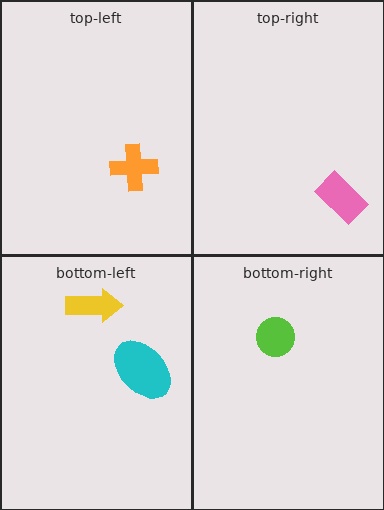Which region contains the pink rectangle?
The top-right region.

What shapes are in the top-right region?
The pink rectangle.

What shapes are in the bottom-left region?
The yellow arrow, the cyan ellipse.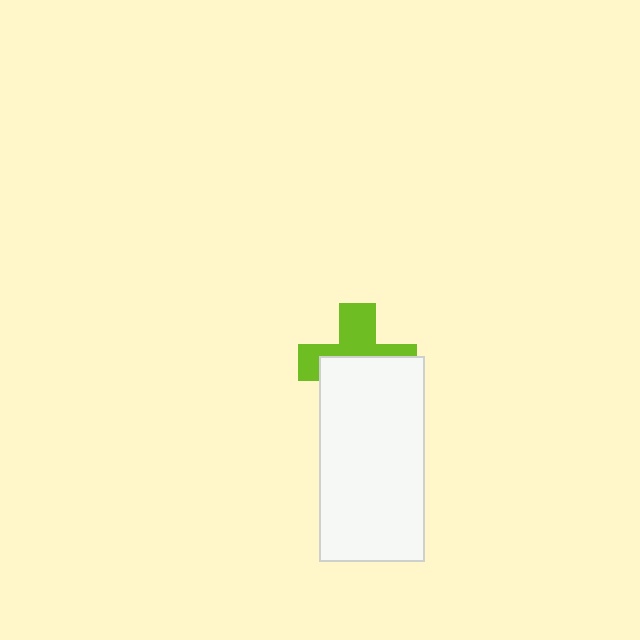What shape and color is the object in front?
The object in front is a white rectangle.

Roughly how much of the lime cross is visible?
About half of it is visible (roughly 46%).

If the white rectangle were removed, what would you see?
You would see the complete lime cross.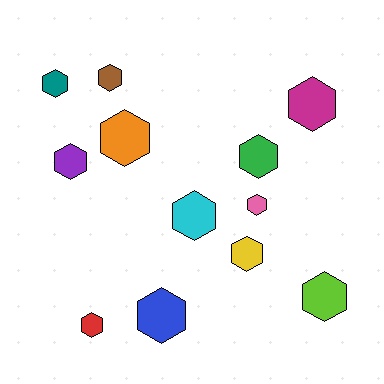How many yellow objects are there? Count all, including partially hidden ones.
There is 1 yellow object.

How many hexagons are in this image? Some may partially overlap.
There are 12 hexagons.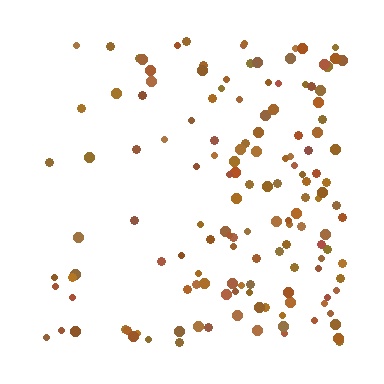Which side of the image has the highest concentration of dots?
The right.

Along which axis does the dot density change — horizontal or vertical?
Horizontal.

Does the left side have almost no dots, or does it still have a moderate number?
Still a moderate number, just noticeably fewer than the right.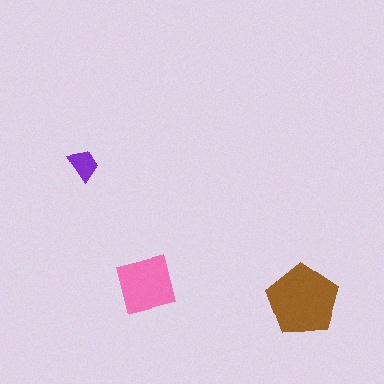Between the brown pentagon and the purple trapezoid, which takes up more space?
The brown pentagon.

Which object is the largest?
The brown pentagon.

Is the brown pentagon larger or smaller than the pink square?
Larger.